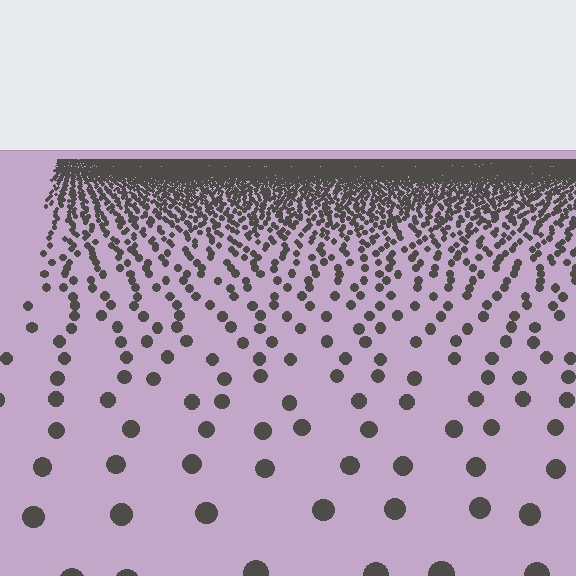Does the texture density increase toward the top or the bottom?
Density increases toward the top.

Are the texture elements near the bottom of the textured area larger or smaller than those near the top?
Larger. Near the bottom, elements are closer to the viewer and appear at a bigger on-screen size.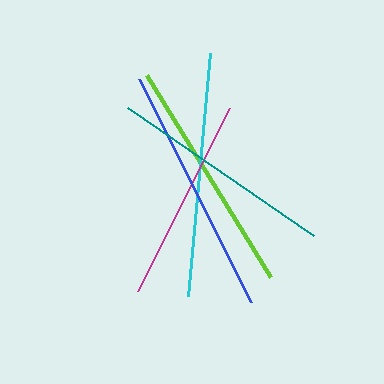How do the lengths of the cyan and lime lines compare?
The cyan and lime lines are approximately the same length.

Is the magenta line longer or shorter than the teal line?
The teal line is longer than the magenta line.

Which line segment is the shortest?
The magenta line is the shortest at approximately 204 pixels.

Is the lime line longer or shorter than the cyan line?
The cyan line is longer than the lime line.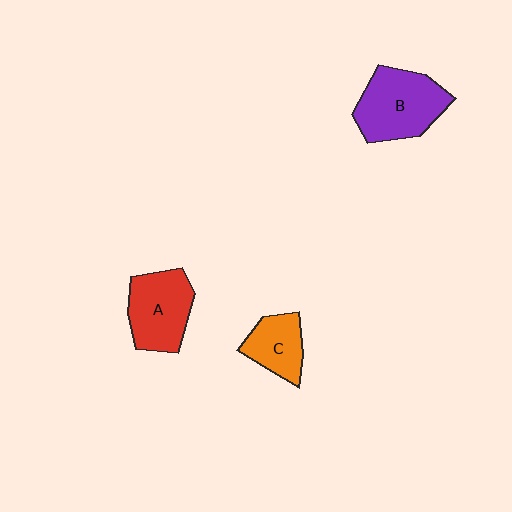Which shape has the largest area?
Shape B (purple).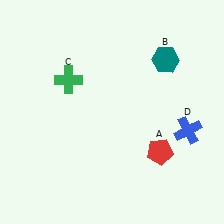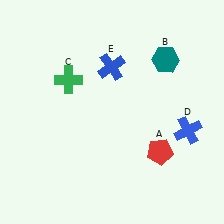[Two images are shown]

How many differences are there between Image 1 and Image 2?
There is 1 difference between the two images.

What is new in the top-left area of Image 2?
A blue cross (E) was added in the top-left area of Image 2.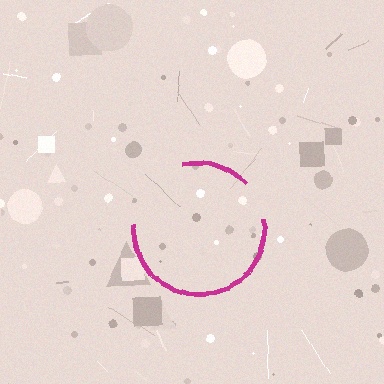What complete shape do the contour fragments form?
The contour fragments form a circle.